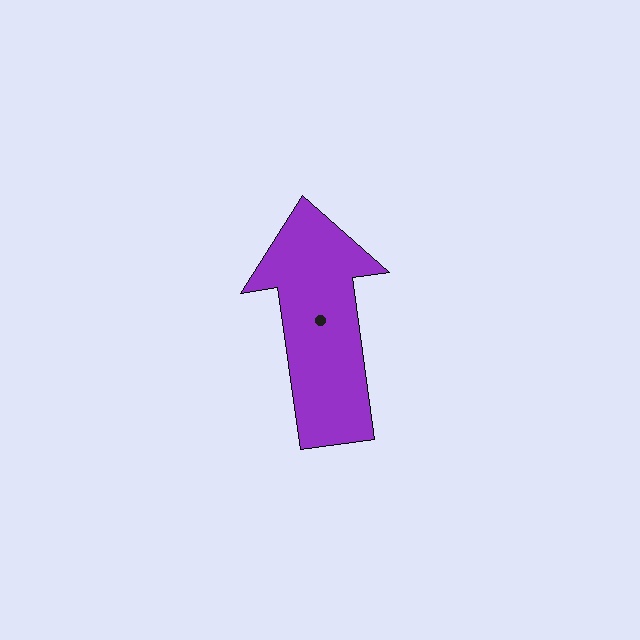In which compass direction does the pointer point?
North.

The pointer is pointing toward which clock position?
Roughly 12 o'clock.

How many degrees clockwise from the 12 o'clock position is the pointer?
Approximately 352 degrees.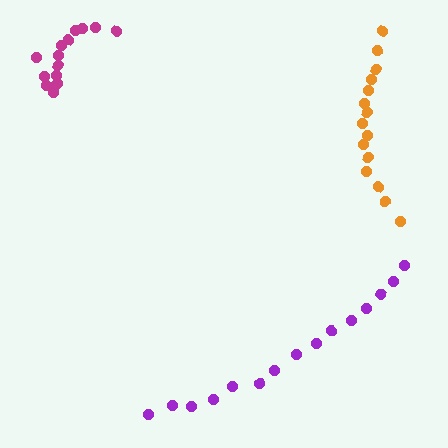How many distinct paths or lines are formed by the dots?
There are 3 distinct paths.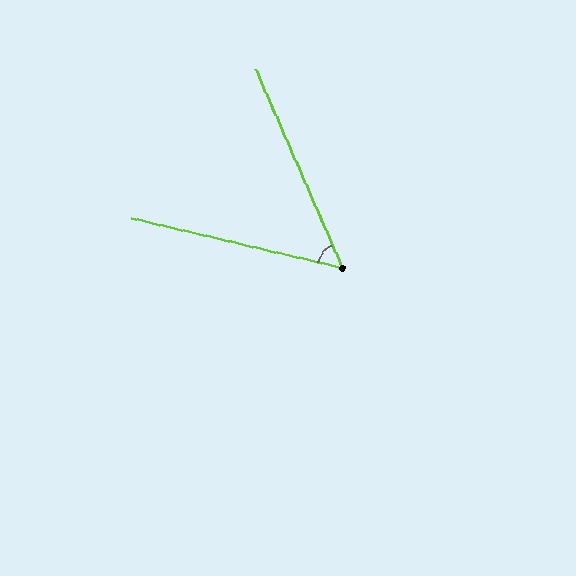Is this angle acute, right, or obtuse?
It is acute.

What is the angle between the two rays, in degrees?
Approximately 53 degrees.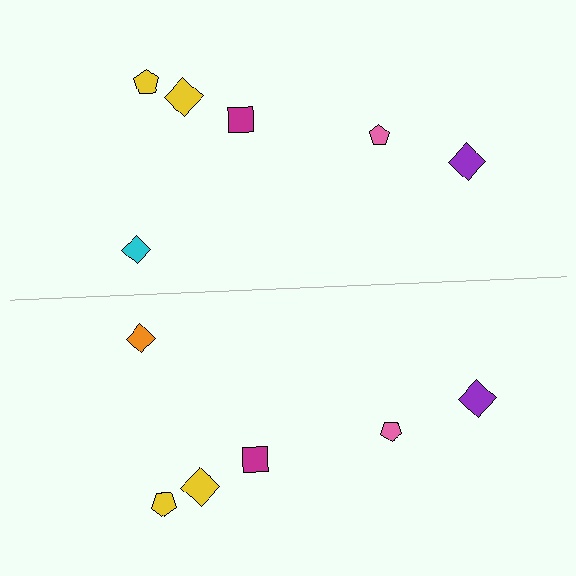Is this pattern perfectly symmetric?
No, the pattern is not perfectly symmetric. The orange diamond on the bottom side breaks the symmetry — its mirror counterpart is cyan.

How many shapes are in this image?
There are 12 shapes in this image.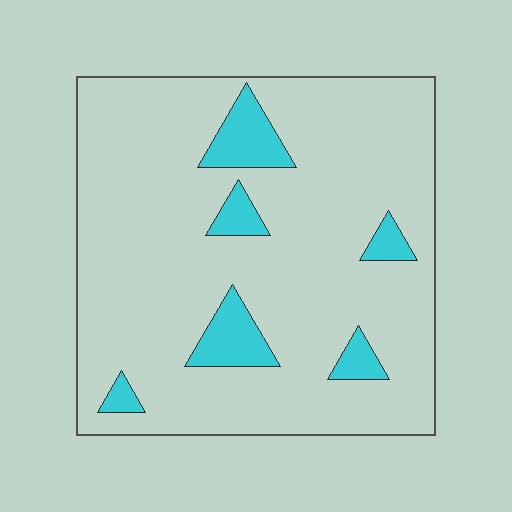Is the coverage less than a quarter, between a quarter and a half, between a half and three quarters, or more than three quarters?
Less than a quarter.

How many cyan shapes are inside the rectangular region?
6.